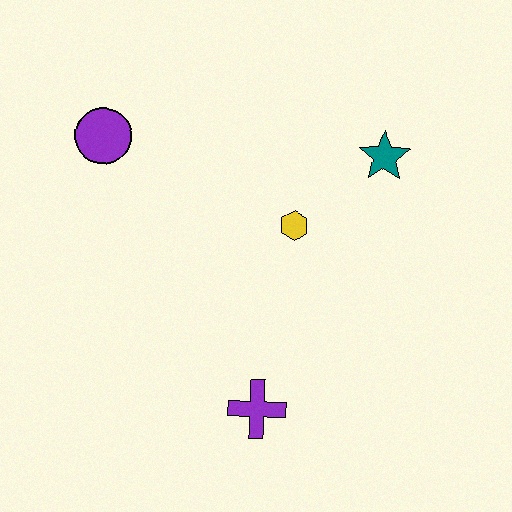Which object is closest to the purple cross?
The yellow hexagon is closest to the purple cross.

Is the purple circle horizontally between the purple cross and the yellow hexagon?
No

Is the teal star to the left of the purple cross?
No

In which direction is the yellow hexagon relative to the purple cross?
The yellow hexagon is above the purple cross.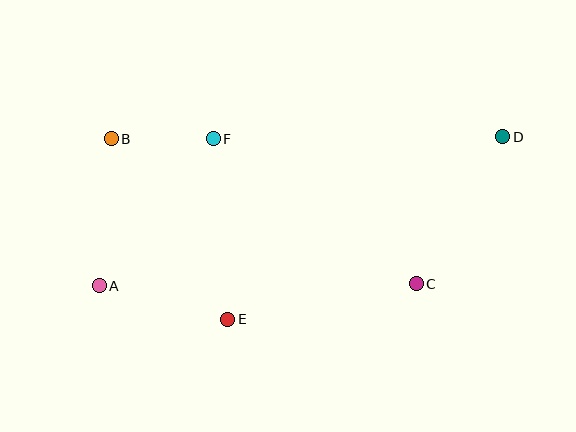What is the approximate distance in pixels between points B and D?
The distance between B and D is approximately 391 pixels.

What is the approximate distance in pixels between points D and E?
The distance between D and E is approximately 330 pixels.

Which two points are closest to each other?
Points B and F are closest to each other.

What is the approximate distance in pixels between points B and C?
The distance between B and C is approximately 337 pixels.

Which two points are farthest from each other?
Points A and D are farthest from each other.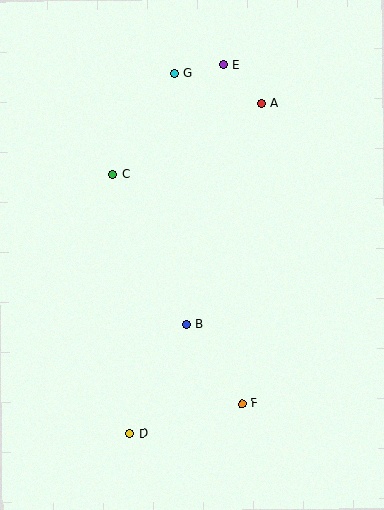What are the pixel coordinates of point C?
Point C is at (113, 174).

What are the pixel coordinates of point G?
Point G is at (175, 73).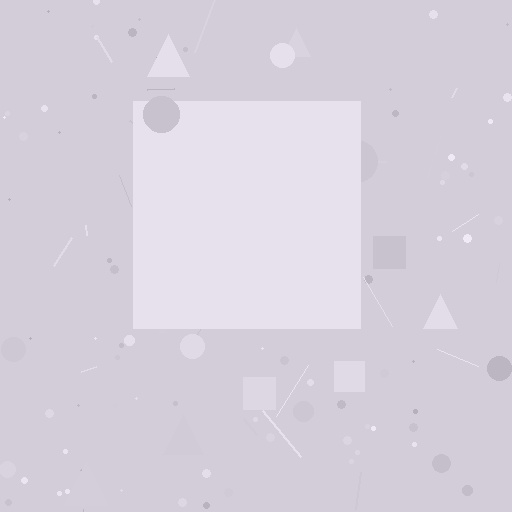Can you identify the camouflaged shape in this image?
The camouflaged shape is a square.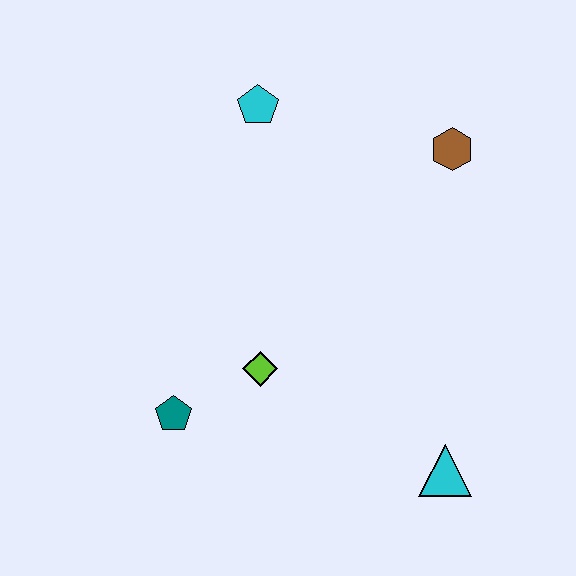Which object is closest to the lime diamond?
The teal pentagon is closest to the lime diamond.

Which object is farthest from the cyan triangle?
The cyan pentagon is farthest from the cyan triangle.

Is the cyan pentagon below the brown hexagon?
No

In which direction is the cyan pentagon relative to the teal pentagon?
The cyan pentagon is above the teal pentagon.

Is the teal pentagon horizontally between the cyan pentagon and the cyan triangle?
No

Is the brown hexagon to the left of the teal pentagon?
No